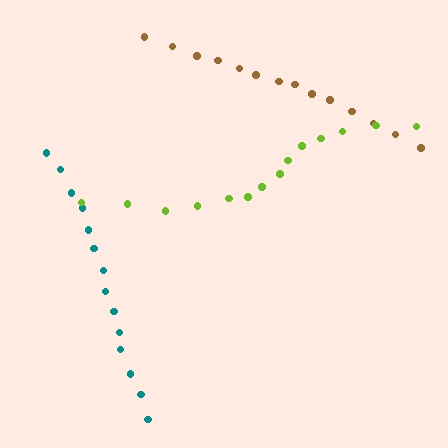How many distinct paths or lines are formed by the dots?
There are 3 distinct paths.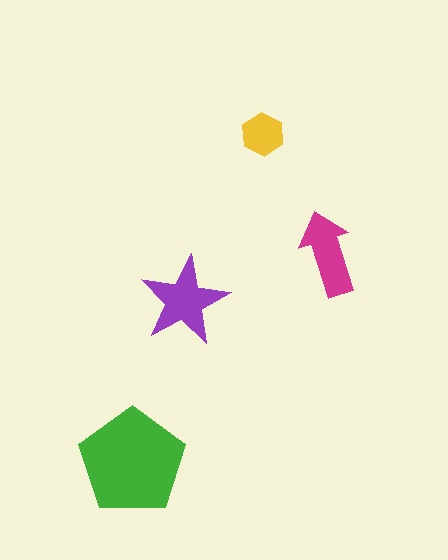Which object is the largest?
The green pentagon.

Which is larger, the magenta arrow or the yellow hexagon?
The magenta arrow.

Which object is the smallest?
The yellow hexagon.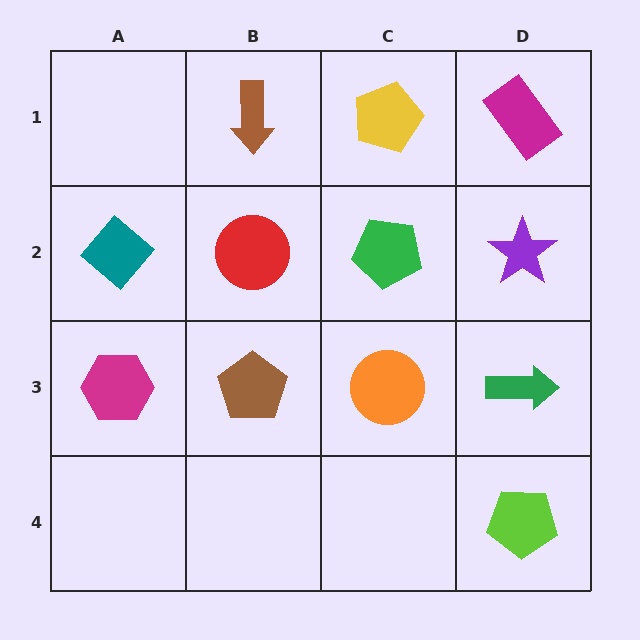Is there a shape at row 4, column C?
No, that cell is empty.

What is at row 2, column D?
A purple star.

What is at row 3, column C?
An orange circle.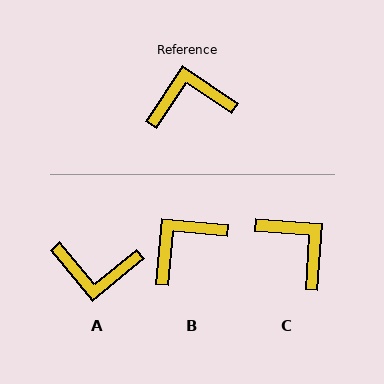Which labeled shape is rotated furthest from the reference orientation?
A, about 164 degrees away.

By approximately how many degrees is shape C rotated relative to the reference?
Approximately 60 degrees clockwise.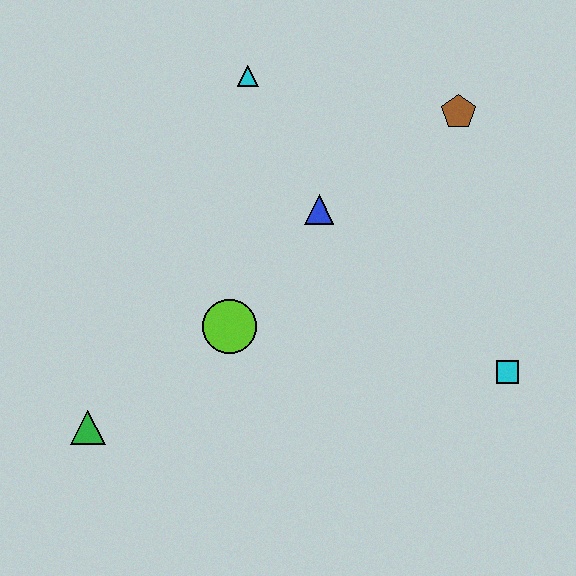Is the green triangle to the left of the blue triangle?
Yes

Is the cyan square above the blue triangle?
No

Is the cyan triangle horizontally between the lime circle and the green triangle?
No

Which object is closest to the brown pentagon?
The blue triangle is closest to the brown pentagon.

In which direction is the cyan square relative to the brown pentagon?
The cyan square is below the brown pentagon.